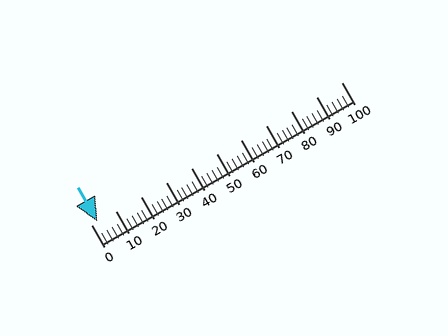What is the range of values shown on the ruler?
The ruler shows values from 0 to 100.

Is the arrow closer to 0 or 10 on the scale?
The arrow is closer to 0.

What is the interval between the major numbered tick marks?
The major tick marks are spaced 10 units apart.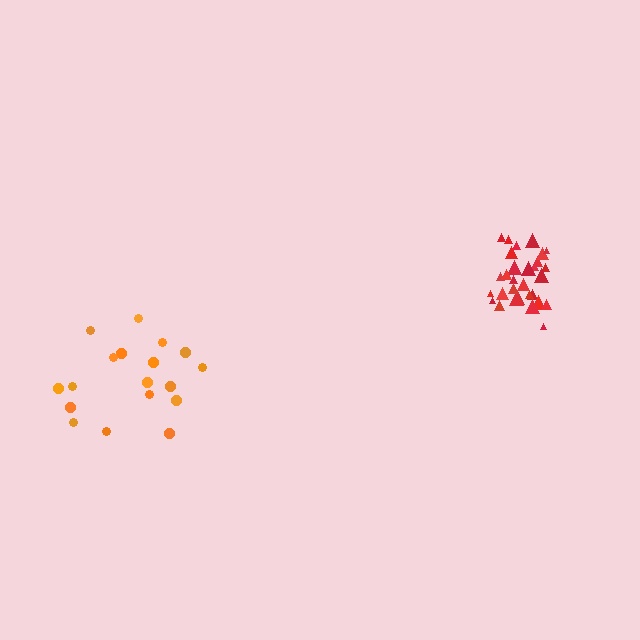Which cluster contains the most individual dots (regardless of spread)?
Red (31).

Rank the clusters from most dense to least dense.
red, orange.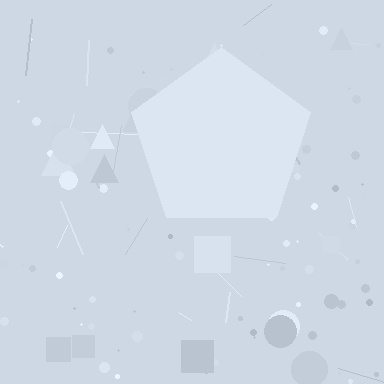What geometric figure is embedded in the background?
A pentagon is embedded in the background.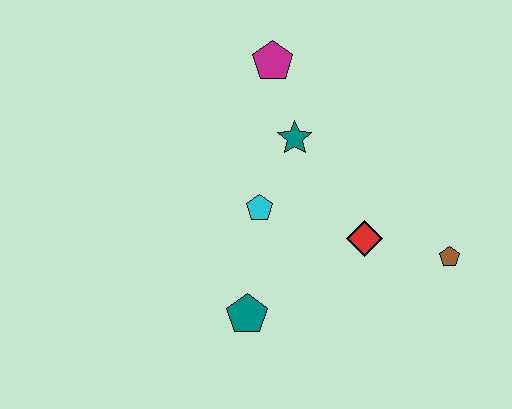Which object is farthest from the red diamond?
The magenta pentagon is farthest from the red diamond.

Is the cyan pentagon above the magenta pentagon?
No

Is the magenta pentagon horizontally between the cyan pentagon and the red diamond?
Yes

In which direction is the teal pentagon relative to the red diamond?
The teal pentagon is to the left of the red diamond.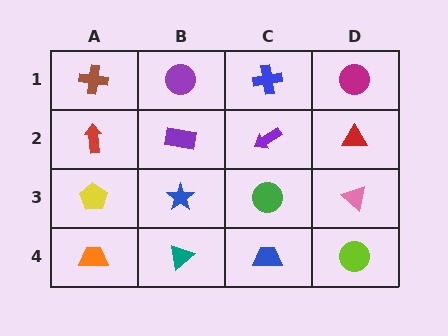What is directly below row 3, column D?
A lime circle.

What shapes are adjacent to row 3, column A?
A red arrow (row 2, column A), an orange trapezoid (row 4, column A), a blue star (row 3, column B).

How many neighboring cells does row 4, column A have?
2.